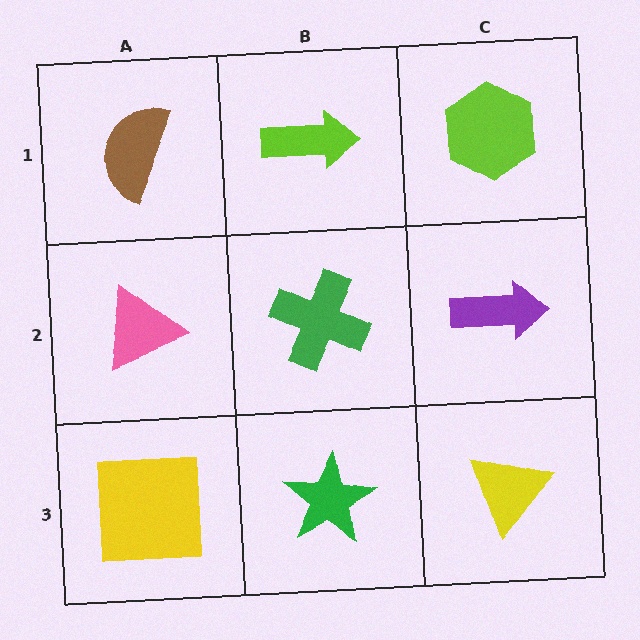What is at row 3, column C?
A yellow triangle.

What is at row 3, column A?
A yellow square.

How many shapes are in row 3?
3 shapes.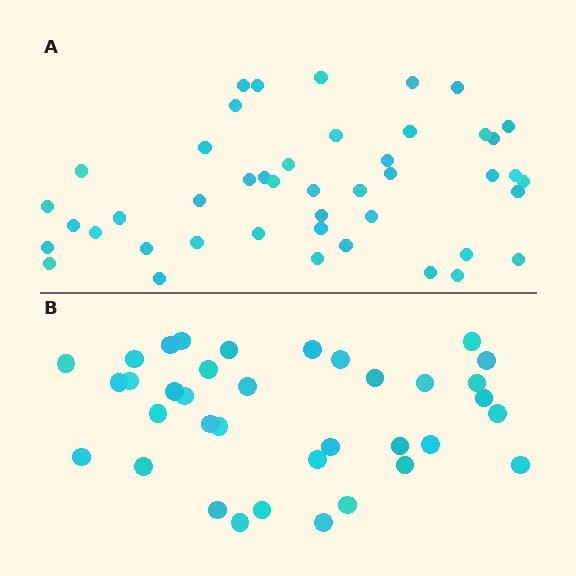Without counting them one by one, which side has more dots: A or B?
Region A (the top region) has more dots.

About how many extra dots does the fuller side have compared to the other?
Region A has roughly 8 or so more dots than region B.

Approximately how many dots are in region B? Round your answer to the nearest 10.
About 40 dots. (The exact count is 36, which rounds to 40.)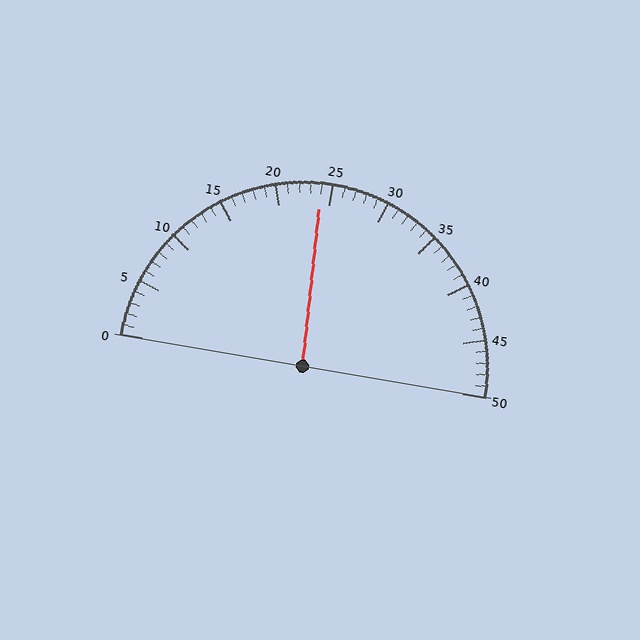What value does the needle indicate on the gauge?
The needle indicates approximately 24.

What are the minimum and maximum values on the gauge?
The gauge ranges from 0 to 50.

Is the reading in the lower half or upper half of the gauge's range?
The reading is in the lower half of the range (0 to 50).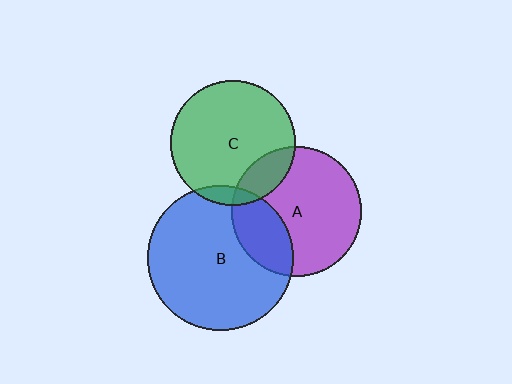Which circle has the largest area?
Circle B (blue).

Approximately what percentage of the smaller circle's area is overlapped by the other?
Approximately 15%.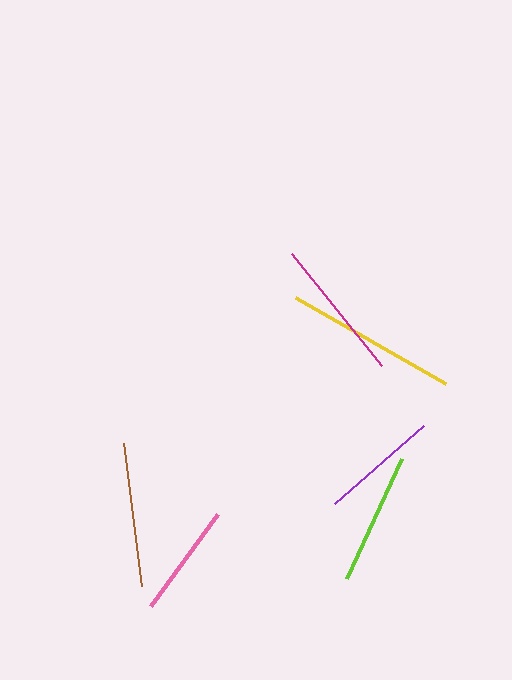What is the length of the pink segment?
The pink segment is approximately 113 pixels long.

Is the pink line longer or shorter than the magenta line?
The magenta line is longer than the pink line.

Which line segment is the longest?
The yellow line is the longest at approximately 173 pixels.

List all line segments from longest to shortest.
From longest to shortest: yellow, brown, magenta, lime, purple, pink.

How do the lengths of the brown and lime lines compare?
The brown and lime lines are approximately the same length.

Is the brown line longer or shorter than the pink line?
The brown line is longer than the pink line.